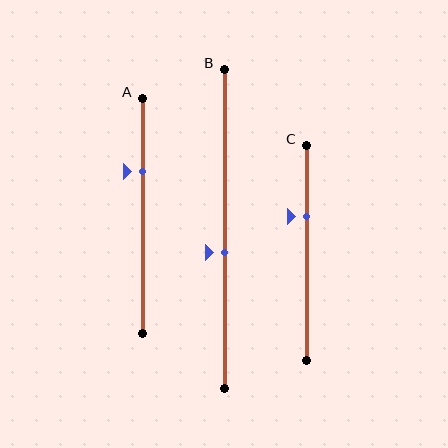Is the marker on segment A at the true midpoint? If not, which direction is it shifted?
No, the marker on segment A is shifted upward by about 19% of the segment length.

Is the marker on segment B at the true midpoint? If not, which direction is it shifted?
No, the marker on segment B is shifted downward by about 8% of the segment length.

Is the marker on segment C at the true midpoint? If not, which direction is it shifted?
No, the marker on segment C is shifted upward by about 17% of the segment length.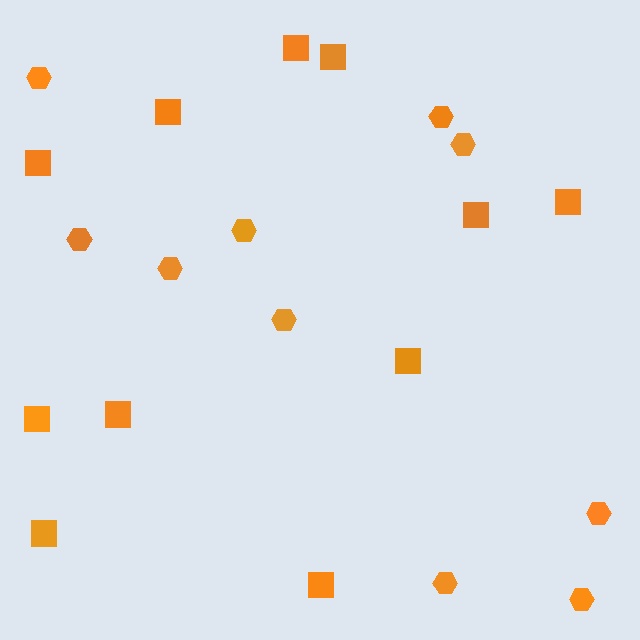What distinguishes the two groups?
There are 2 groups: one group of hexagons (10) and one group of squares (11).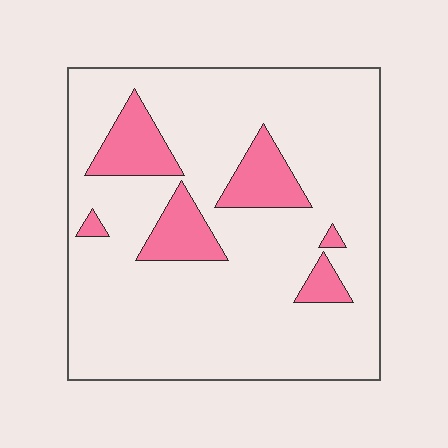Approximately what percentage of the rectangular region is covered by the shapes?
Approximately 15%.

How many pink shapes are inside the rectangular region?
6.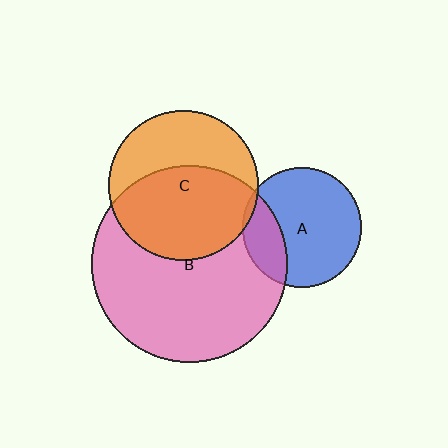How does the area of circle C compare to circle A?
Approximately 1.6 times.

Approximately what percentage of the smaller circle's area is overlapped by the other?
Approximately 25%.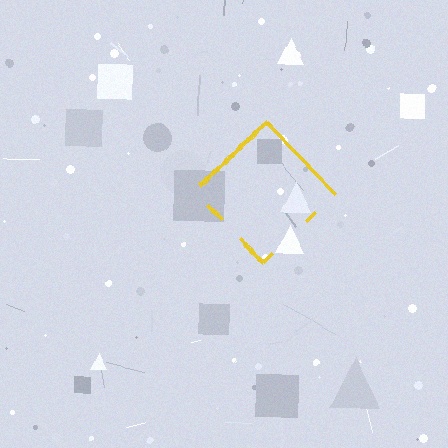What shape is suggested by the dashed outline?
The dashed outline suggests a diamond.